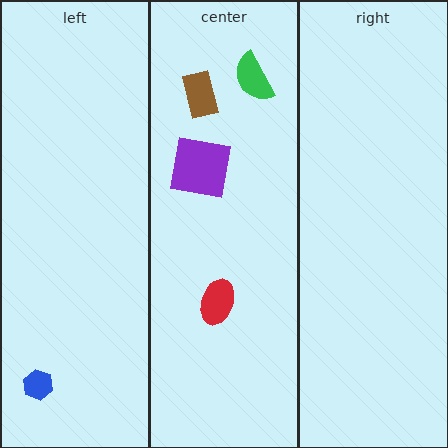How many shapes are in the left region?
1.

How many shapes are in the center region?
4.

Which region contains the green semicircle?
The center region.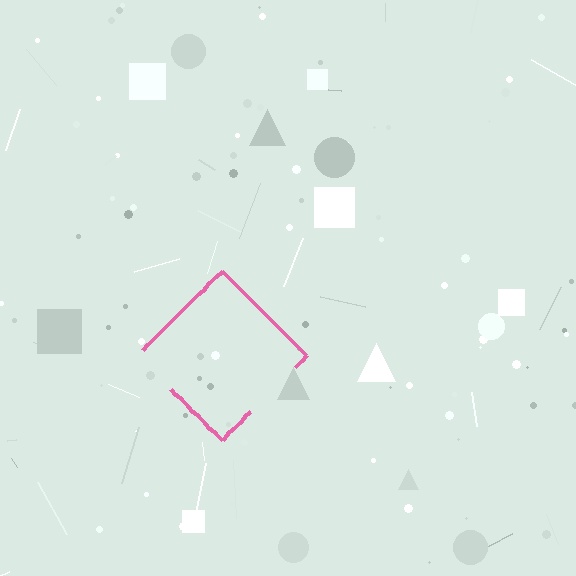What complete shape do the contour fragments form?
The contour fragments form a diamond.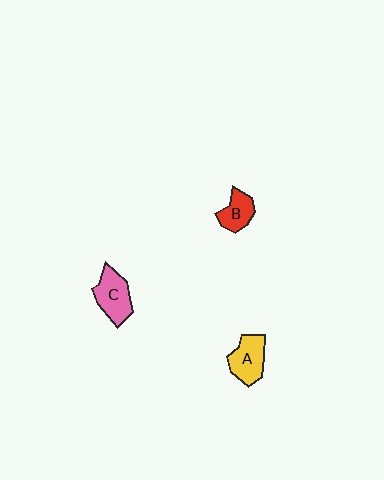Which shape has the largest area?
Shape C (pink).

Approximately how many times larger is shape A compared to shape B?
Approximately 1.3 times.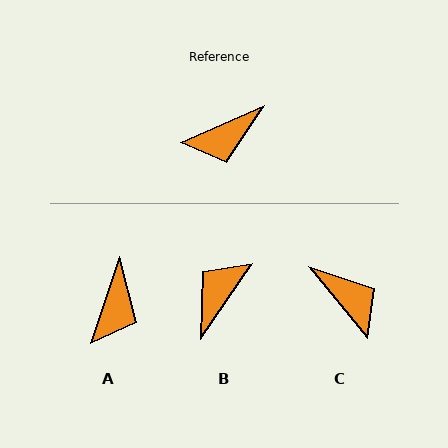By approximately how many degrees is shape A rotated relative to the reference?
Approximately 48 degrees counter-clockwise.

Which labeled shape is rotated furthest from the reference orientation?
B, about 148 degrees away.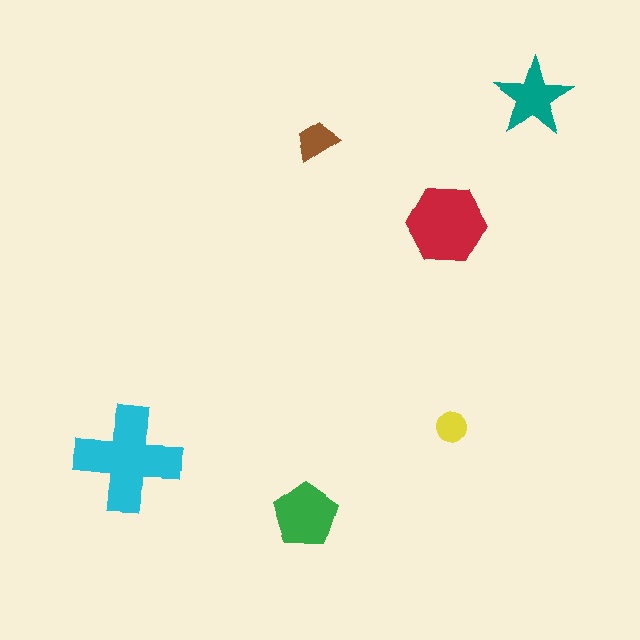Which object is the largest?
The cyan cross.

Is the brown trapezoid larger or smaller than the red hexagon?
Smaller.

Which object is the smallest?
The yellow circle.